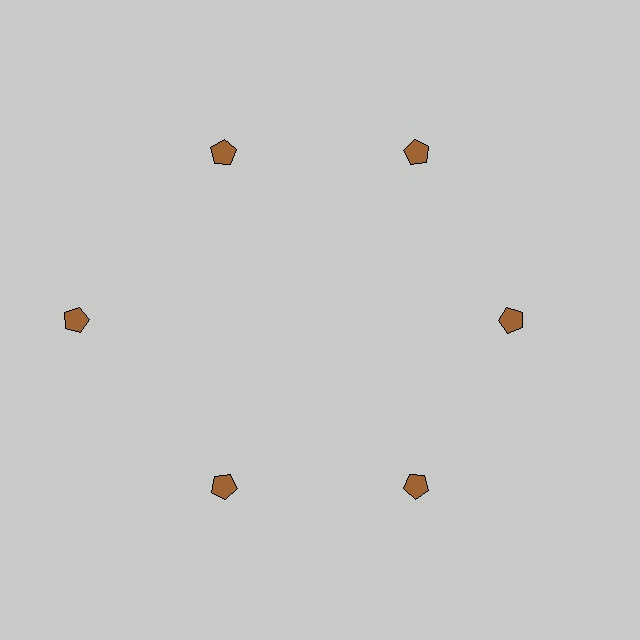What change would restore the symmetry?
The symmetry would be restored by moving it inward, back onto the ring so that all 6 pentagons sit at equal angles and equal distance from the center.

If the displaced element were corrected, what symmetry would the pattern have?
It would have 6-fold rotational symmetry — the pattern would map onto itself every 60 degrees.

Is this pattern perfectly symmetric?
No. The 6 brown pentagons are arranged in a ring, but one element near the 9 o'clock position is pushed outward from the center, breaking the 6-fold rotational symmetry.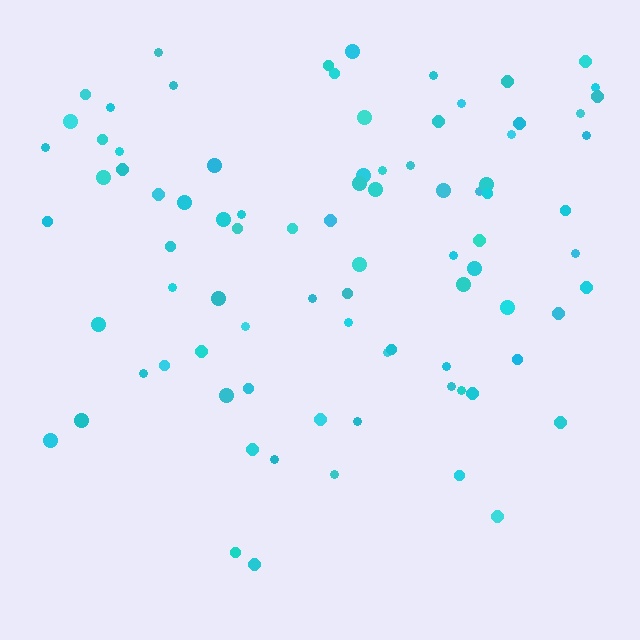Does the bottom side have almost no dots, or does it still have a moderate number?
Still a moderate number, just noticeably fewer than the top.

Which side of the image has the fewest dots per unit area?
The bottom.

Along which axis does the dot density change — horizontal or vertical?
Vertical.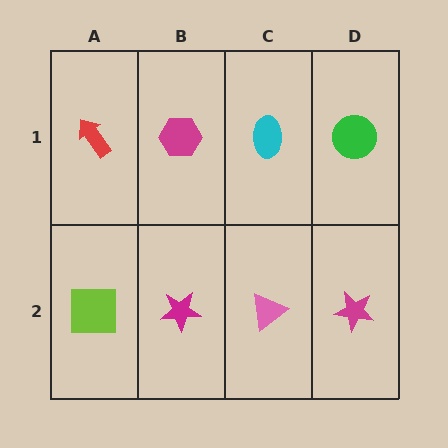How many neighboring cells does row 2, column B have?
3.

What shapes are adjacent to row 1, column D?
A magenta star (row 2, column D), a cyan ellipse (row 1, column C).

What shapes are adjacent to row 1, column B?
A magenta star (row 2, column B), a red arrow (row 1, column A), a cyan ellipse (row 1, column C).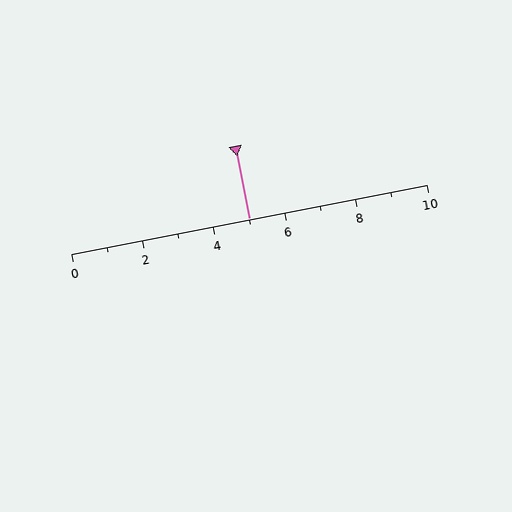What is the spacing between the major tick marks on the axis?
The major ticks are spaced 2 apart.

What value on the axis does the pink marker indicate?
The marker indicates approximately 5.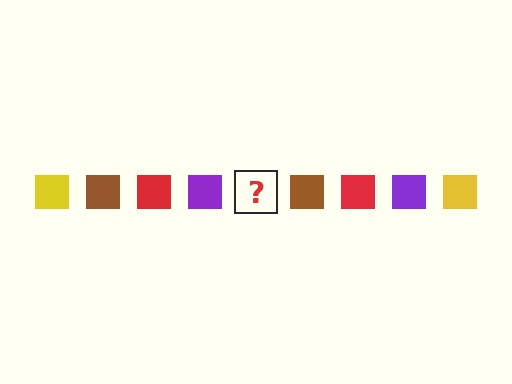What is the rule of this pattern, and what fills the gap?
The rule is that the pattern cycles through yellow, brown, red, purple squares. The gap should be filled with a yellow square.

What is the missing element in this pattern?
The missing element is a yellow square.